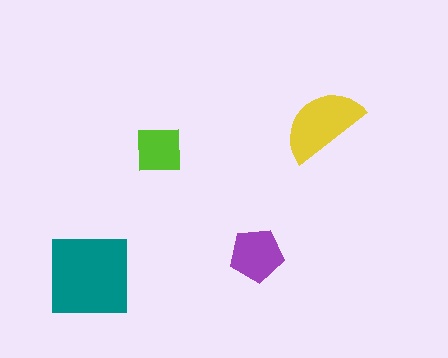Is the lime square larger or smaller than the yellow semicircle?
Smaller.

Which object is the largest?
The teal square.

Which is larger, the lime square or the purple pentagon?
The purple pentagon.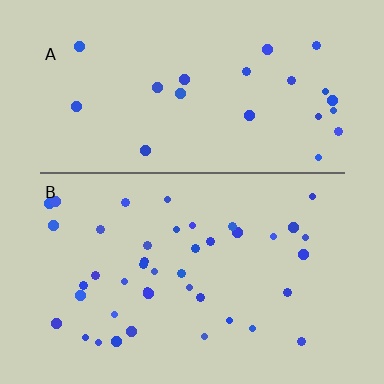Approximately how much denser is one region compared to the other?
Approximately 1.8× — region B over region A.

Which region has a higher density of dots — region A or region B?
B (the bottom).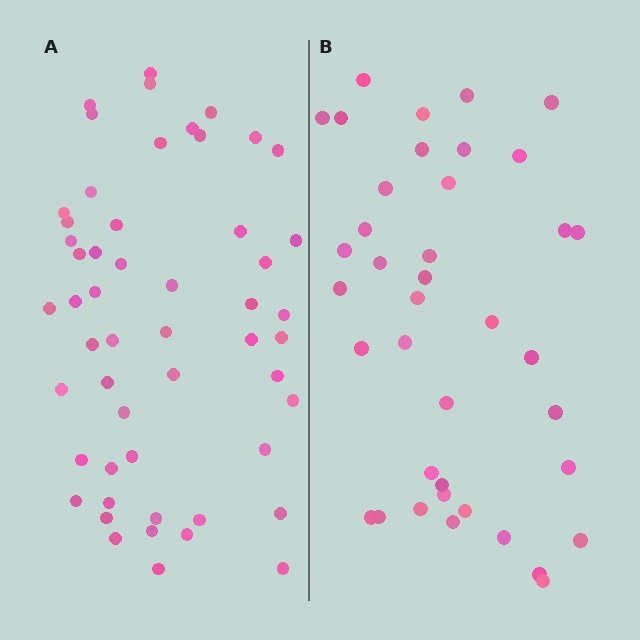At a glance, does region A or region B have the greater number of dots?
Region A (the left region) has more dots.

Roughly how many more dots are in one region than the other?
Region A has approximately 15 more dots than region B.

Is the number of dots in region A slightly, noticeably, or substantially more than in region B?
Region A has noticeably more, but not dramatically so. The ratio is roughly 1.4 to 1.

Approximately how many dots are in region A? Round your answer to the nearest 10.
About 50 dots. (The exact count is 53, which rounds to 50.)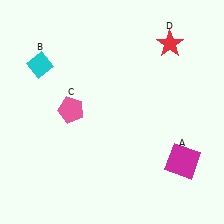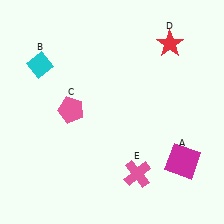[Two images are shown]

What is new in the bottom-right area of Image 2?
A pink cross (E) was added in the bottom-right area of Image 2.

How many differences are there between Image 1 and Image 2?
There is 1 difference between the two images.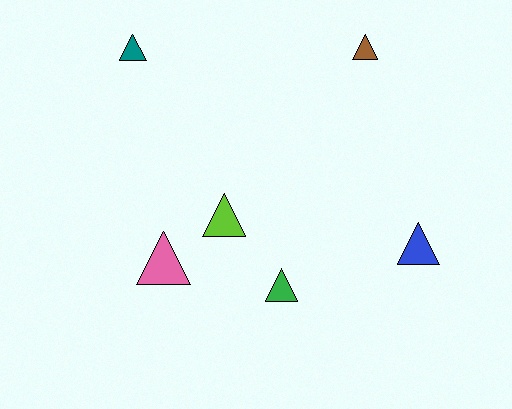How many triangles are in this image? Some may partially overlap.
There are 6 triangles.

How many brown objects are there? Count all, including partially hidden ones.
There is 1 brown object.